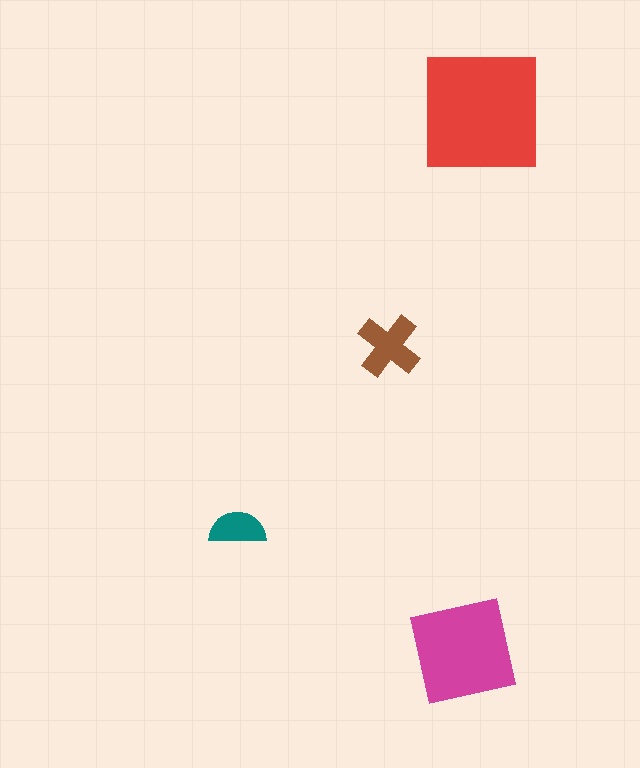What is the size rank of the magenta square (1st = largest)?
2nd.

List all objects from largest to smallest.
The red square, the magenta square, the brown cross, the teal semicircle.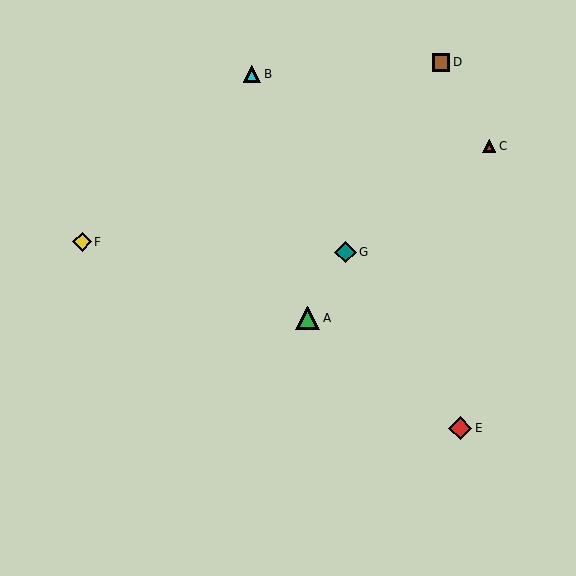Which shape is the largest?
The green triangle (labeled A) is the largest.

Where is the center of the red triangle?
The center of the red triangle is at (489, 146).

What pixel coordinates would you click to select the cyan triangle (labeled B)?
Click at (252, 74) to select the cyan triangle B.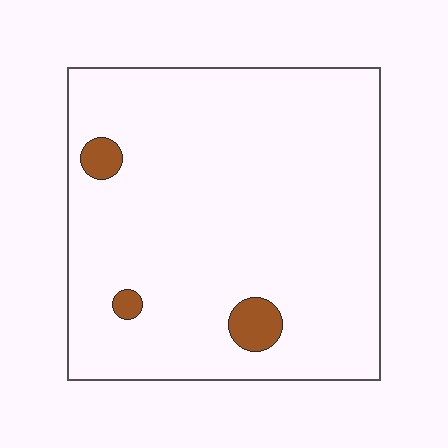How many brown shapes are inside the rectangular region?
3.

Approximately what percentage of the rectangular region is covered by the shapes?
Approximately 5%.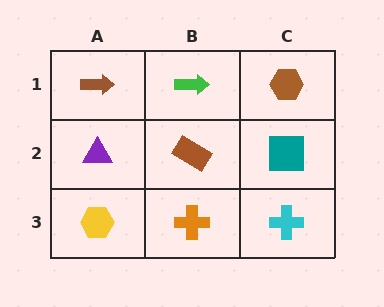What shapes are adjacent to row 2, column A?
A brown arrow (row 1, column A), a yellow hexagon (row 3, column A), a brown rectangle (row 2, column B).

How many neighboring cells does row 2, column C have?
3.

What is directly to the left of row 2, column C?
A brown rectangle.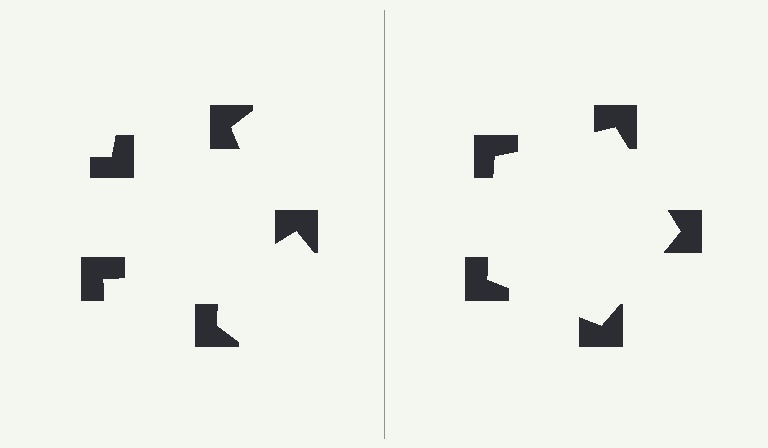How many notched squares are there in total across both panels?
10 — 5 on each side.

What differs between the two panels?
The notched squares are positioned identically on both sides; only the wedge orientations differ. On the right they align to a pentagon; on the left they are misaligned.